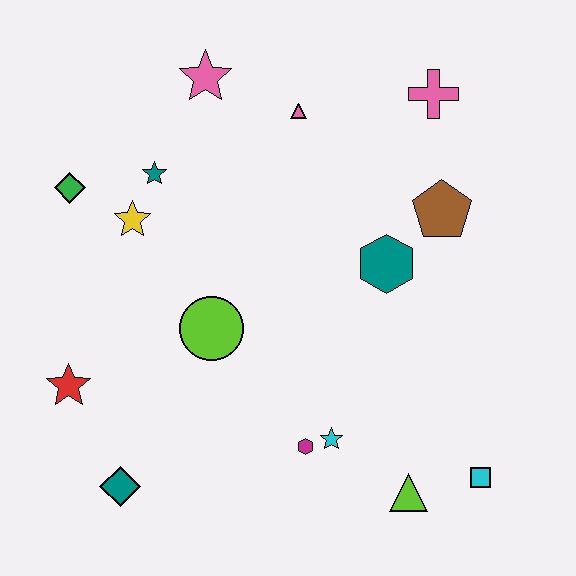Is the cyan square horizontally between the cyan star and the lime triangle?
No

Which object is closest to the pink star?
The pink triangle is closest to the pink star.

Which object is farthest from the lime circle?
The pink cross is farthest from the lime circle.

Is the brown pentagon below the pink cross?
Yes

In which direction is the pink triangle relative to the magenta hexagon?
The pink triangle is above the magenta hexagon.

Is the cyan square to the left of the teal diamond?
No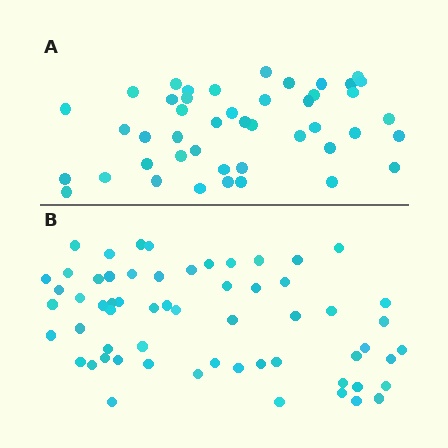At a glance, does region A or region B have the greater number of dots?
Region B (the bottom region) has more dots.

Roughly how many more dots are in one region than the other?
Region B has approximately 15 more dots than region A.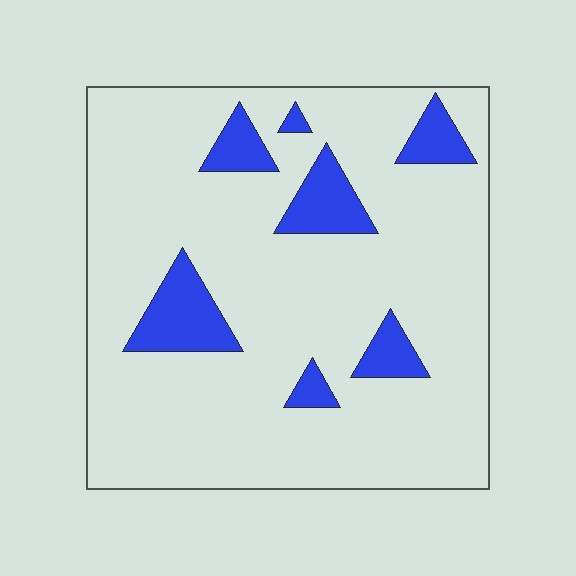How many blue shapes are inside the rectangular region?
7.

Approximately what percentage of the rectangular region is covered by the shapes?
Approximately 15%.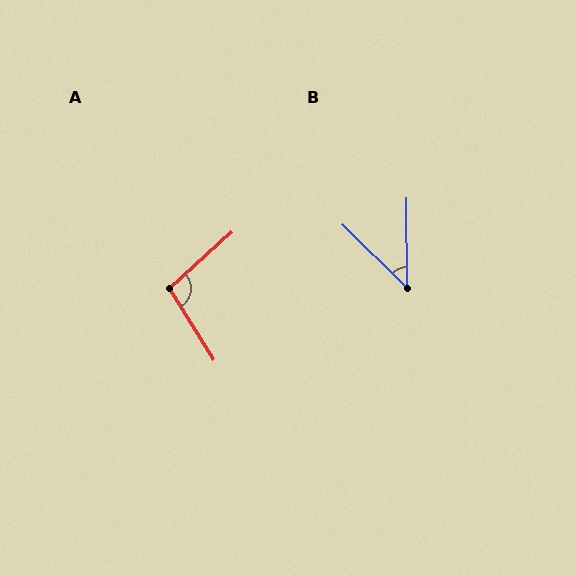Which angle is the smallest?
B, at approximately 45 degrees.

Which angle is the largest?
A, at approximately 100 degrees.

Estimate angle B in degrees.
Approximately 45 degrees.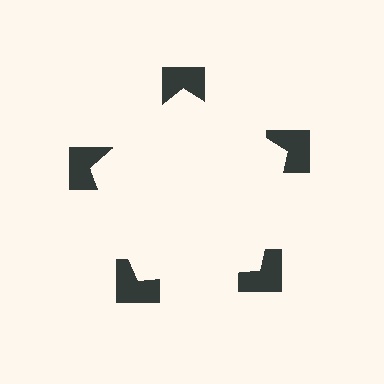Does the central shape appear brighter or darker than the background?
It typically appears slightly brighter than the background, even though no actual brightness change is drawn.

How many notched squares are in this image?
There are 5 — one at each vertex of the illusory pentagon.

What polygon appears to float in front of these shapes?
An illusory pentagon — its edges are inferred from the aligned wedge cuts in the notched squares, not physically drawn.